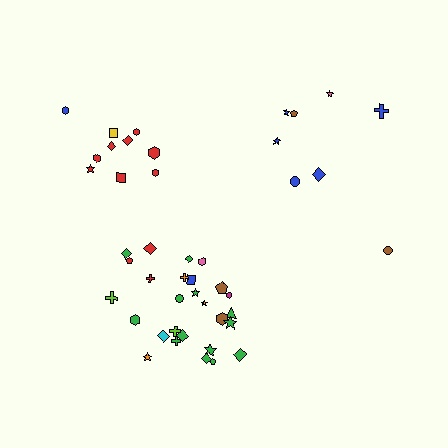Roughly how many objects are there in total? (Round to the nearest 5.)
Roughly 45 objects in total.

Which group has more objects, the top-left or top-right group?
The top-left group.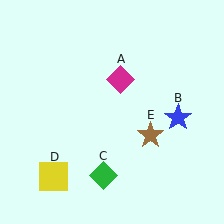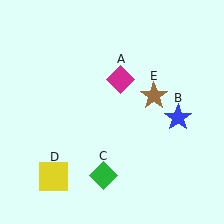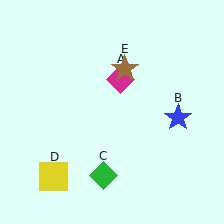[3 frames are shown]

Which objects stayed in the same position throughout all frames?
Magenta diamond (object A) and blue star (object B) and green diamond (object C) and yellow square (object D) remained stationary.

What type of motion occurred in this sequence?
The brown star (object E) rotated counterclockwise around the center of the scene.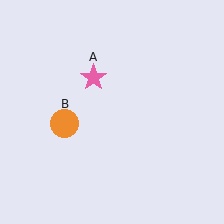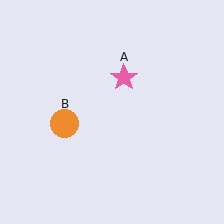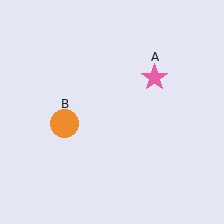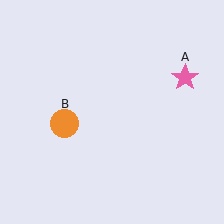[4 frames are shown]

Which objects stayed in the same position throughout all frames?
Orange circle (object B) remained stationary.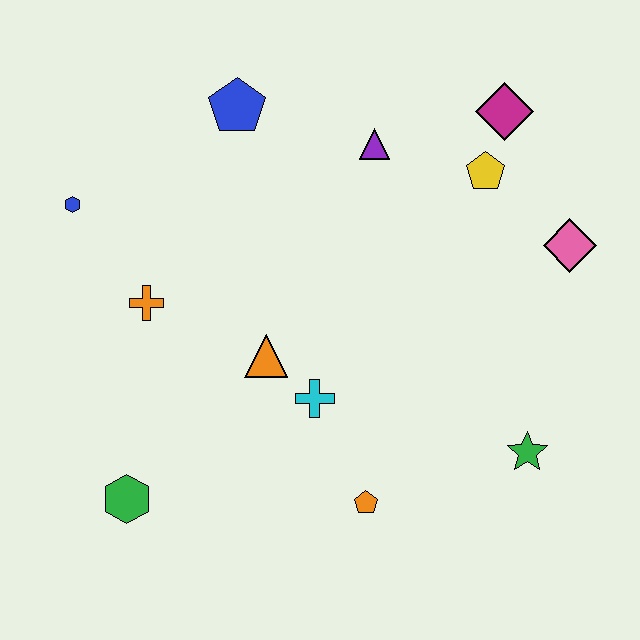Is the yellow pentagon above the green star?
Yes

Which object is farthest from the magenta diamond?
The green hexagon is farthest from the magenta diamond.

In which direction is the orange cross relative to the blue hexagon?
The orange cross is below the blue hexagon.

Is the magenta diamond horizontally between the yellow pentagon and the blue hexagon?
No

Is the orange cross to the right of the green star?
No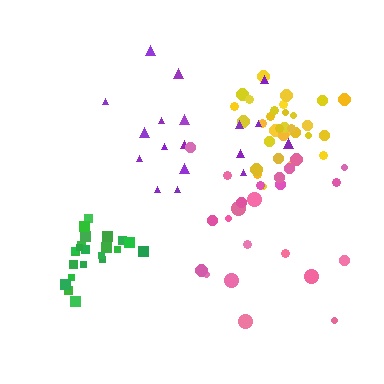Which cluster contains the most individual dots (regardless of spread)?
Yellow (32).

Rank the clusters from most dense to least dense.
green, yellow, purple, pink.